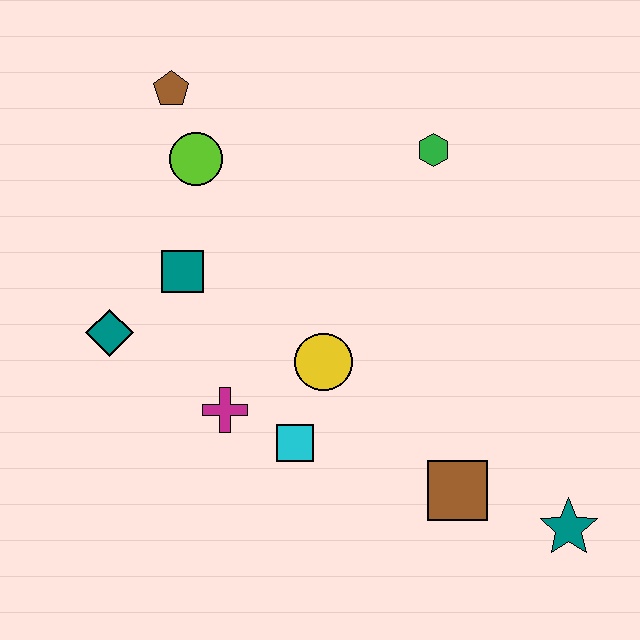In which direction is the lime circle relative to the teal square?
The lime circle is above the teal square.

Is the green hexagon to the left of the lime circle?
No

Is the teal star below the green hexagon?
Yes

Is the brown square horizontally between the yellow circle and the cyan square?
No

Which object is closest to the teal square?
The teal diamond is closest to the teal square.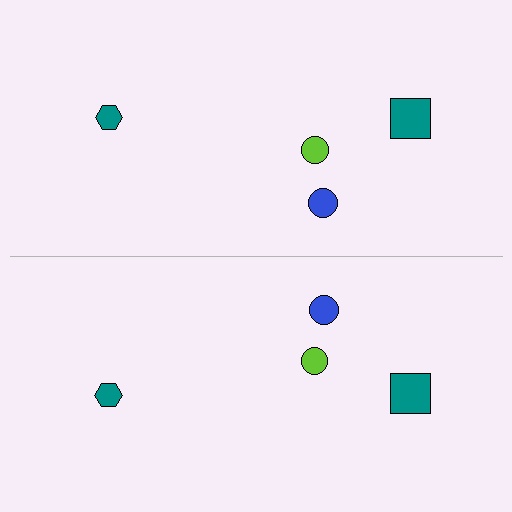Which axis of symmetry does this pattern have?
The pattern has a horizontal axis of symmetry running through the center of the image.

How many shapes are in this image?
There are 8 shapes in this image.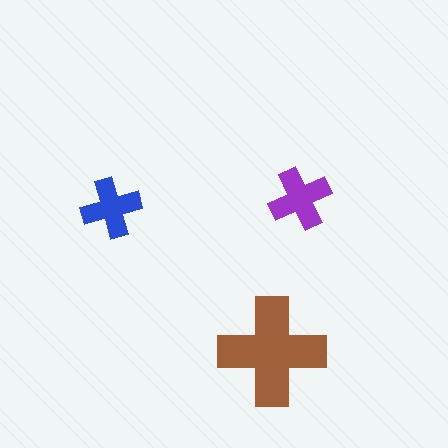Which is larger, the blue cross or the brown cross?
The brown one.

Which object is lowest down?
The brown cross is bottommost.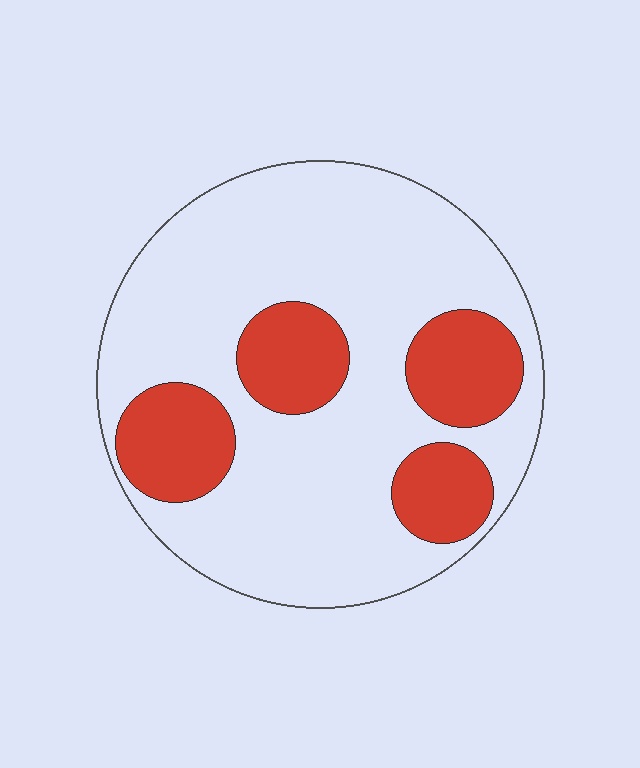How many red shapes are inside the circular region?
4.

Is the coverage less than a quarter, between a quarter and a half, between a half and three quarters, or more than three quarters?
Between a quarter and a half.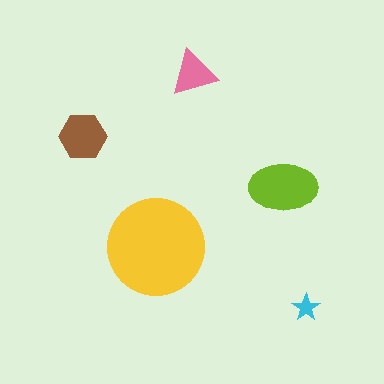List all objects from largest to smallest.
The yellow circle, the lime ellipse, the brown hexagon, the pink triangle, the cyan star.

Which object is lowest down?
The cyan star is bottommost.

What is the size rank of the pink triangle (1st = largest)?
4th.